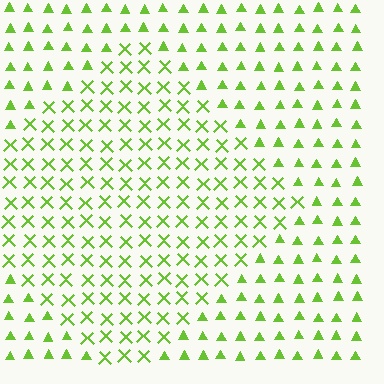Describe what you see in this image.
The image is filled with small lime elements arranged in a uniform grid. A diamond-shaped region contains X marks, while the surrounding area contains triangles. The boundary is defined purely by the change in element shape.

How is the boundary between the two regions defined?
The boundary is defined by a change in element shape: X marks inside vs. triangles outside. All elements share the same color and spacing.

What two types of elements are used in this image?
The image uses X marks inside the diamond region and triangles outside it.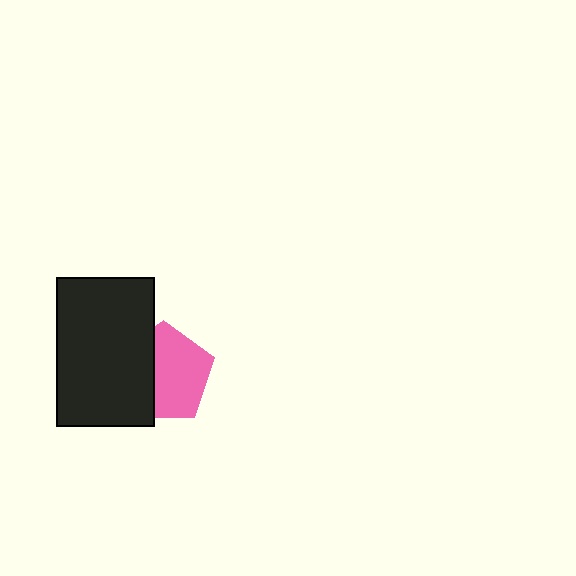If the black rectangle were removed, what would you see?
You would see the complete pink pentagon.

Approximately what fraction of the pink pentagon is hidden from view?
Roughly 39% of the pink pentagon is hidden behind the black rectangle.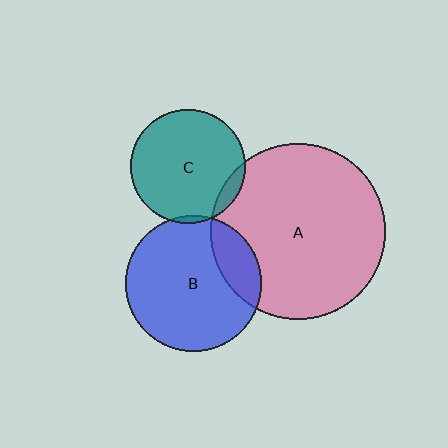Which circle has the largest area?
Circle A (pink).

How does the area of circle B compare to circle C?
Approximately 1.4 times.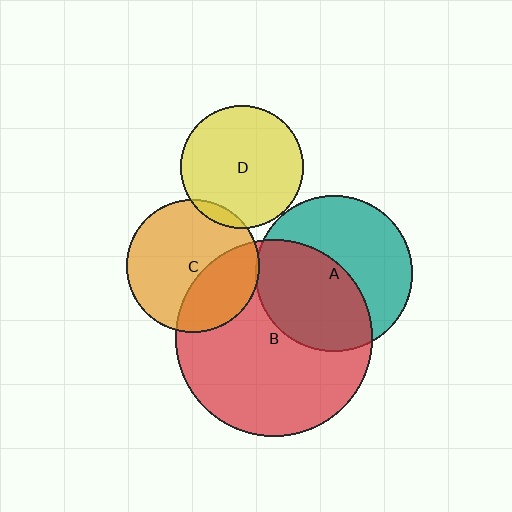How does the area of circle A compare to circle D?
Approximately 1.6 times.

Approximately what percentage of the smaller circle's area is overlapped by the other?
Approximately 5%.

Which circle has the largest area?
Circle B (red).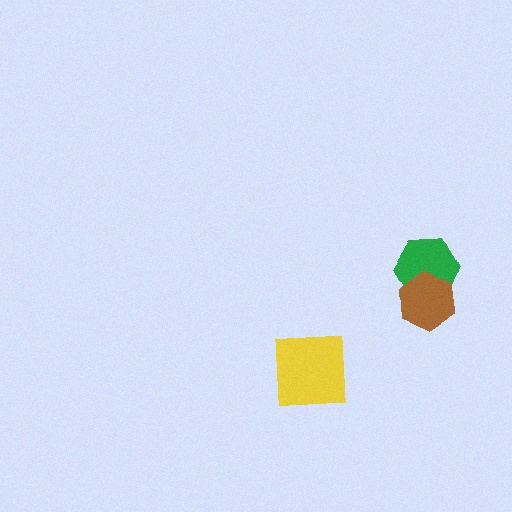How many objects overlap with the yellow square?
0 objects overlap with the yellow square.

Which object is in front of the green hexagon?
The brown hexagon is in front of the green hexagon.